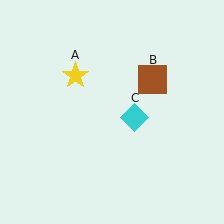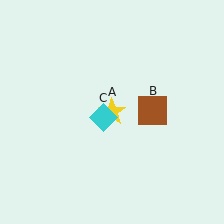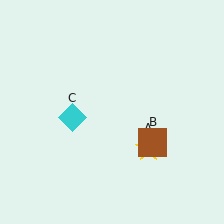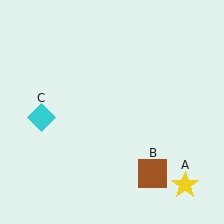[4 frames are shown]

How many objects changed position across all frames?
3 objects changed position: yellow star (object A), brown square (object B), cyan diamond (object C).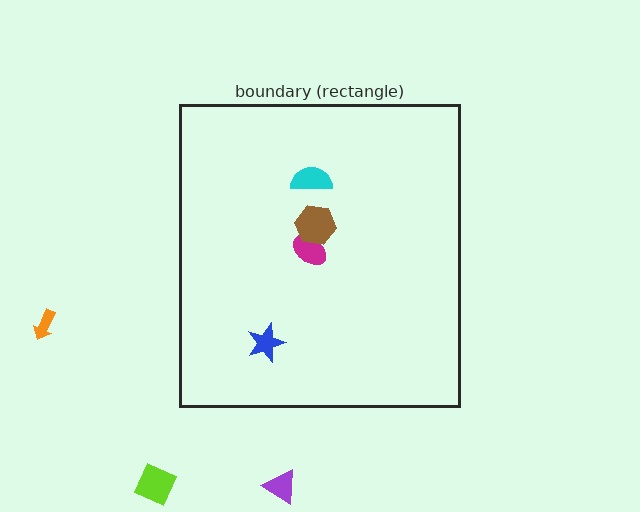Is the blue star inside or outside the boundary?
Inside.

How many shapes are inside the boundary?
4 inside, 3 outside.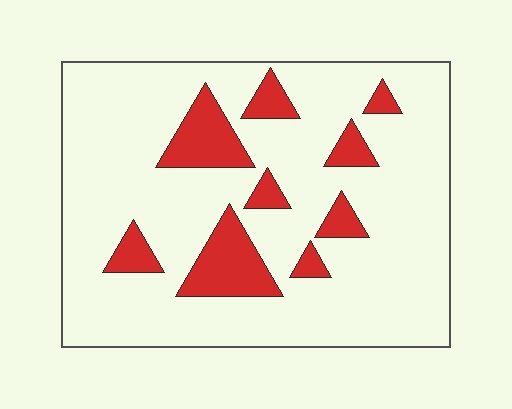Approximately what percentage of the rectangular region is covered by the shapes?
Approximately 15%.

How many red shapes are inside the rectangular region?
9.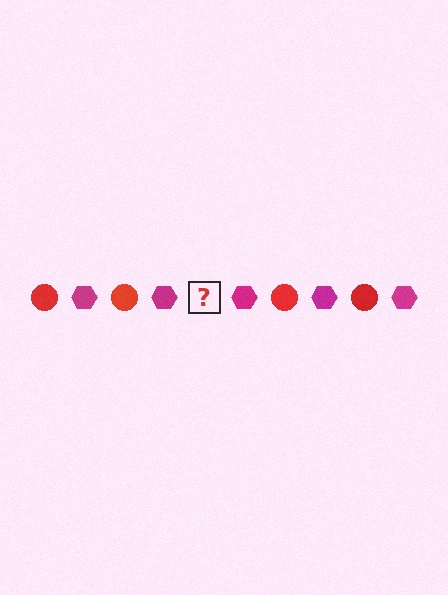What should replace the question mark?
The question mark should be replaced with a red circle.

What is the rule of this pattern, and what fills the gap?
The rule is that the pattern alternates between red circle and magenta hexagon. The gap should be filled with a red circle.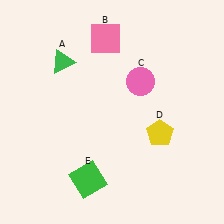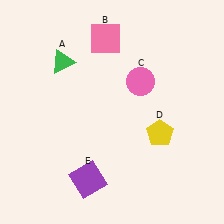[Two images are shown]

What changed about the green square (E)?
In Image 1, E is green. In Image 2, it changed to purple.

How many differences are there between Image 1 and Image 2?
There is 1 difference between the two images.